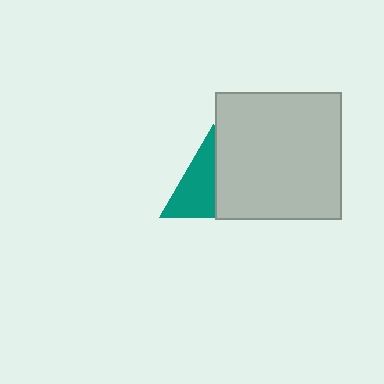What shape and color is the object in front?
The object in front is a light gray square.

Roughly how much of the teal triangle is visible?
About half of it is visible (roughly 54%).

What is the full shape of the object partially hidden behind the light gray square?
The partially hidden object is a teal triangle.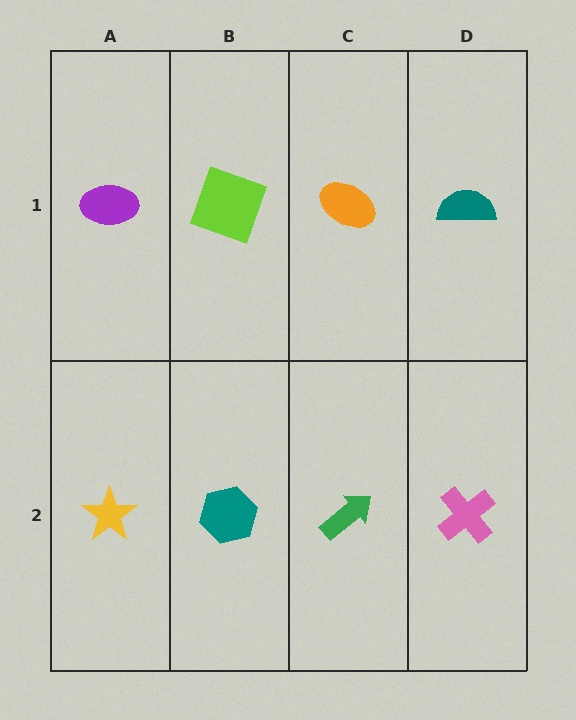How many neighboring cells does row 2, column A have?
2.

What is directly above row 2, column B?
A lime square.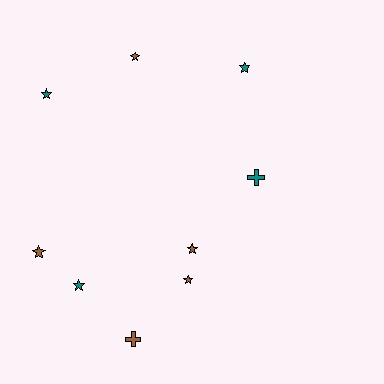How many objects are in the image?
There are 9 objects.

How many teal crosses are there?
There is 1 teal cross.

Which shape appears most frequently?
Star, with 7 objects.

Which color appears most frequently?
Brown, with 5 objects.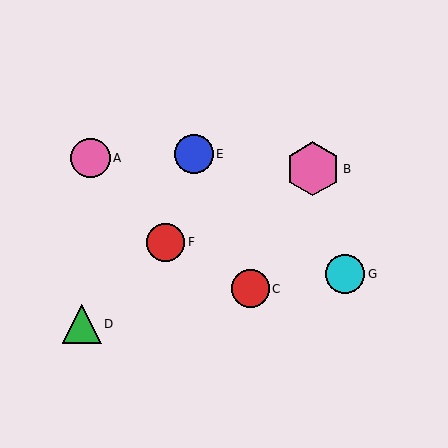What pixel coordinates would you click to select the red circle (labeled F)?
Click at (166, 242) to select the red circle F.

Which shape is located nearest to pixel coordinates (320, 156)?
The pink hexagon (labeled B) at (313, 169) is nearest to that location.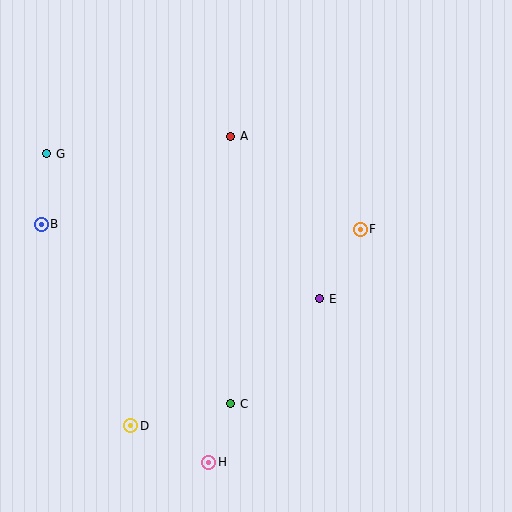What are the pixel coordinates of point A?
Point A is at (231, 136).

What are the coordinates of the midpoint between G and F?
The midpoint between G and F is at (204, 191).